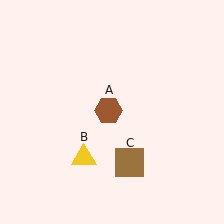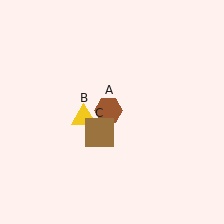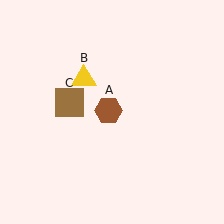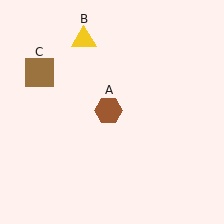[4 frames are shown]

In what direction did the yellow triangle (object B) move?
The yellow triangle (object B) moved up.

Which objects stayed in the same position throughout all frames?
Brown hexagon (object A) remained stationary.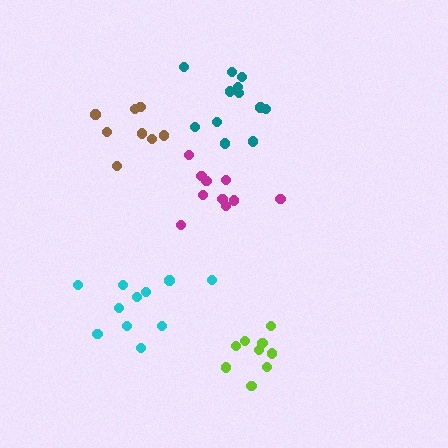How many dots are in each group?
Group 1: 11 dots, Group 2: 9 dots, Group 3: 12 dots, Group 4: 8 dots, Group 5: 10 dots (50 total).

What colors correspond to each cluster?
The clusters are colored: cyan, lime, teal, brown, magenta.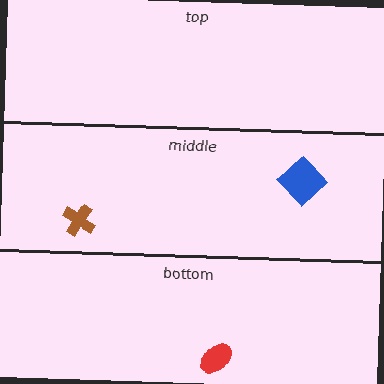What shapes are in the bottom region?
The red ellipse.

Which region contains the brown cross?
The middle region.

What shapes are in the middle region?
The brown cross, the blue diamond.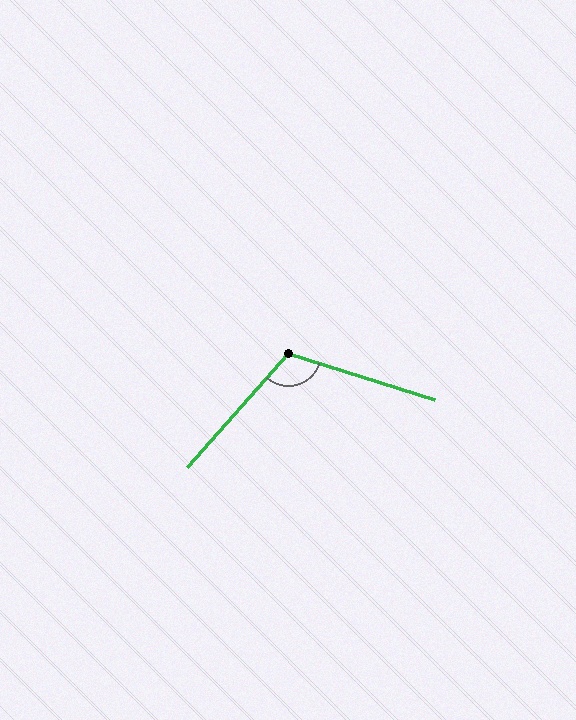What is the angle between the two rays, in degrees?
Approximately 114 degrees.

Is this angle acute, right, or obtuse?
It is obtuse.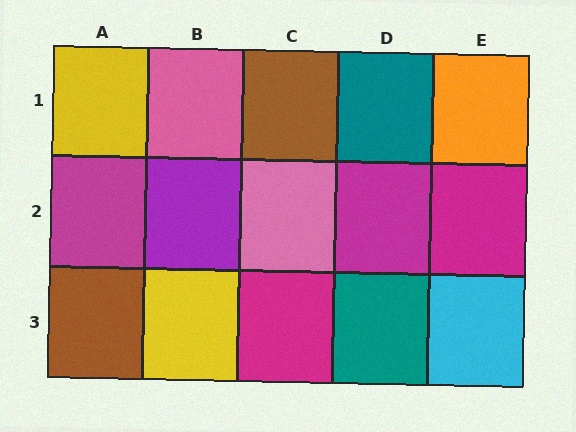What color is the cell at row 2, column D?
Magenta.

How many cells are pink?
2 cells are pink.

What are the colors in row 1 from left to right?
Yellow, pink, brown, teal, orange.